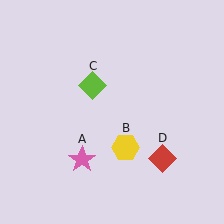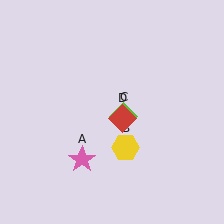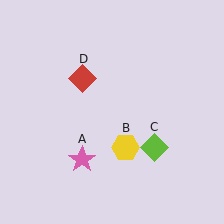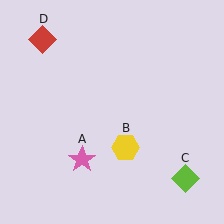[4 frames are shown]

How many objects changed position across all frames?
2 objects changed position: lime diamond (object C), red diamond (object D).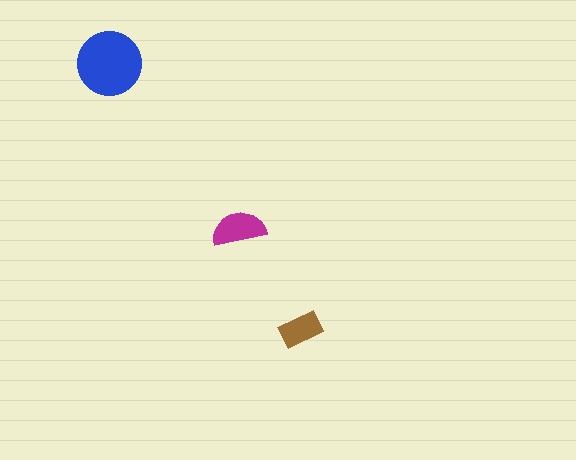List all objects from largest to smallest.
The blue circle, the magenta semicircle, the brown rectangle.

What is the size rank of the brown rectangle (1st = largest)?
3rd.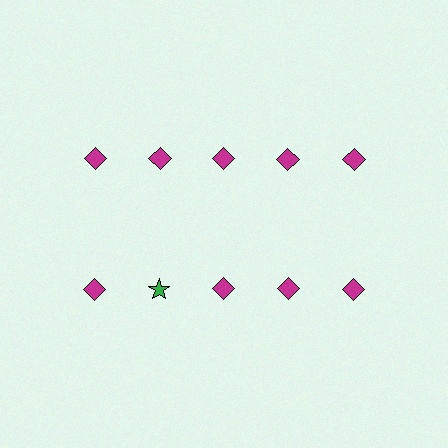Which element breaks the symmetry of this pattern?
The green star in the second row, second from left column breaks the symmetry. All other shapes are magenta diamonds.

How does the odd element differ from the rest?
It differs in both color (green instead of magenta) and shape (star instead of diamond).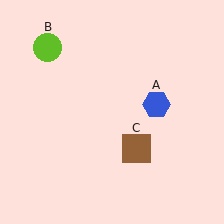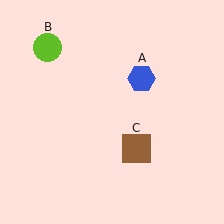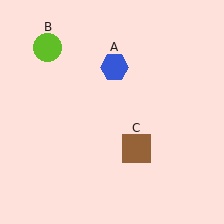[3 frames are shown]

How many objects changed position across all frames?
1 object changed position: blue hexagon (object A).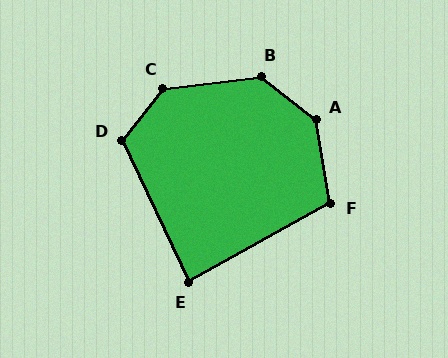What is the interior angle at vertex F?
Approximately 109 degrees (obtuse).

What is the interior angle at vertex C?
Approximately 135 degrees (obtuse).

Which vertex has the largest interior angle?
A, at approximately 139 degrees.